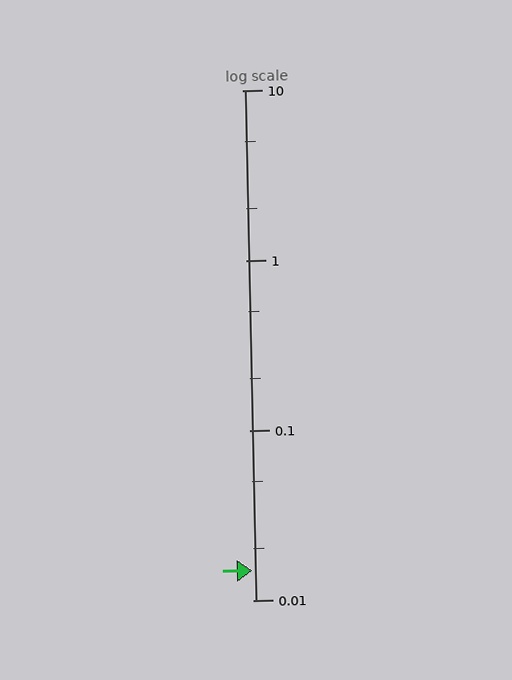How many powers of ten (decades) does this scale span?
The scale spans 3 decades, from 0.01 to 10.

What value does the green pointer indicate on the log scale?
The pointer indicates approximately 0.015.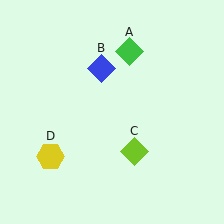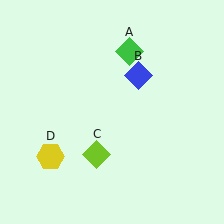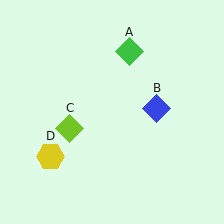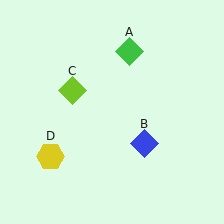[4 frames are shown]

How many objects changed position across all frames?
2 objects changed position: blue diamond (object B), lime diamond (object C).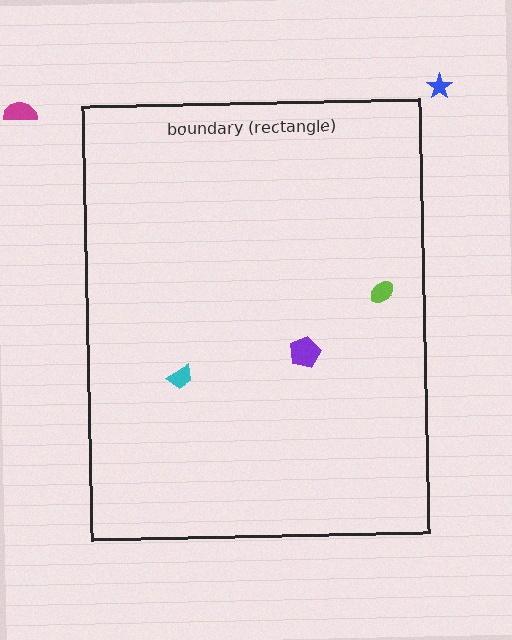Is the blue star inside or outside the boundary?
Outside.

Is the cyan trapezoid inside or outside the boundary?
Inside.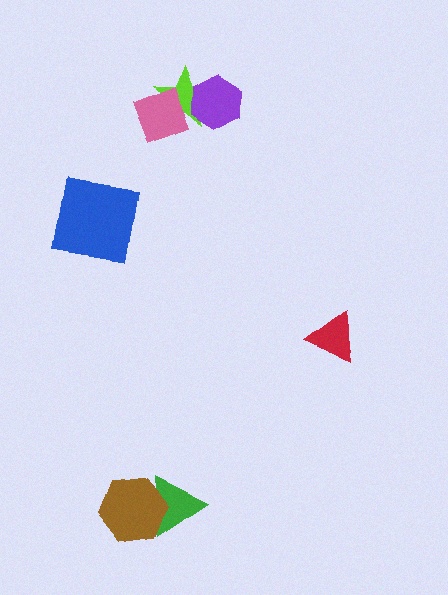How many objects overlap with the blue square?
0 objects overlap with the blue square.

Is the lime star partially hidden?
Yes, it is partially covered by another shape.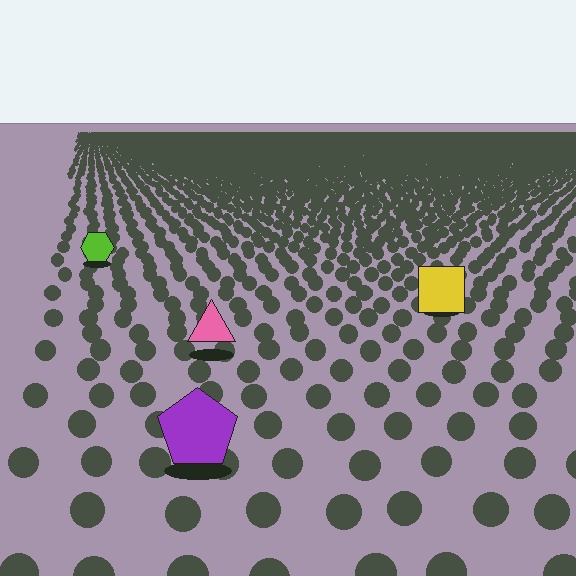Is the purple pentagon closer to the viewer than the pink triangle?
Yes. The purple pentagon is closer — you can tell from the texture gradient: the ground texture is coarser near it.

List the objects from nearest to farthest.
From nearest to farthest: the purple pentagon, the pink triangle, the yellow square, the lime hexagon.